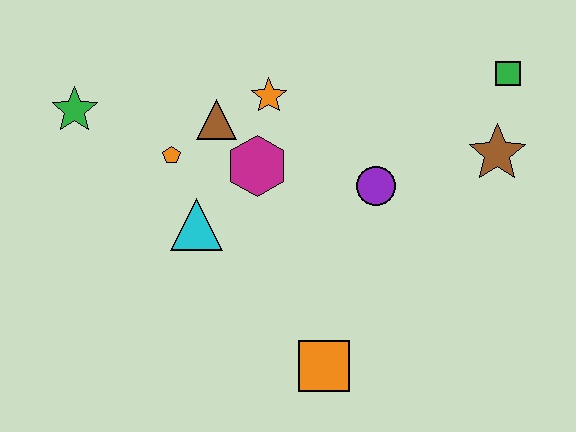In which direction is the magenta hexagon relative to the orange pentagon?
The magenta hexagon is to the right of the orange pentagon.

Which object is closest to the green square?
The brown star is closest to the green square.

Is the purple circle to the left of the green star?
No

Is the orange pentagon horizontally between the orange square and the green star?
Yes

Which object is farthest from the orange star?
The orange square is farthest from the orange star.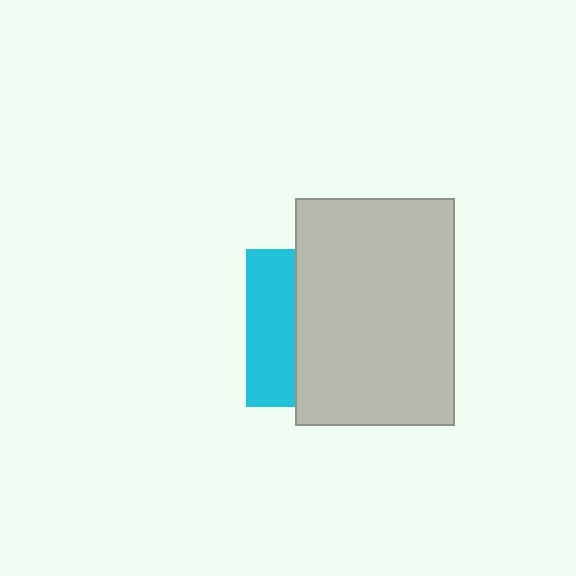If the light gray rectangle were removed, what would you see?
You would see the complete cyan square.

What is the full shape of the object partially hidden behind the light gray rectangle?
The partially hidden object is a cyan square.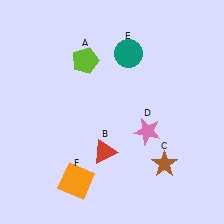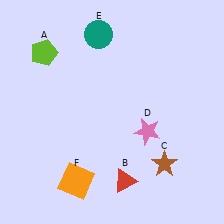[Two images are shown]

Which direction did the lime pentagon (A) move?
The lime pentagon (A) moved left.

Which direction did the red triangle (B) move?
The red triangle (B) moved down.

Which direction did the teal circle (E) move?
The teal circle (E) moved left.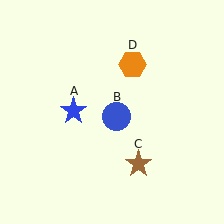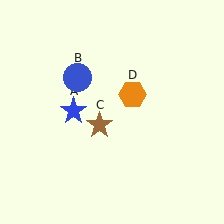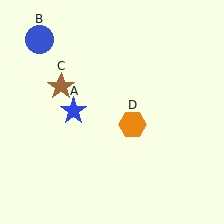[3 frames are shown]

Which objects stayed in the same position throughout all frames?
Blue star (object A) remained stationary.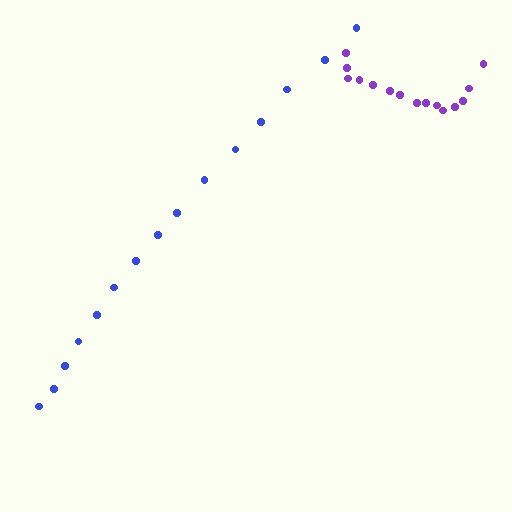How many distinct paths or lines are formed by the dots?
There are 2 distinct paths.